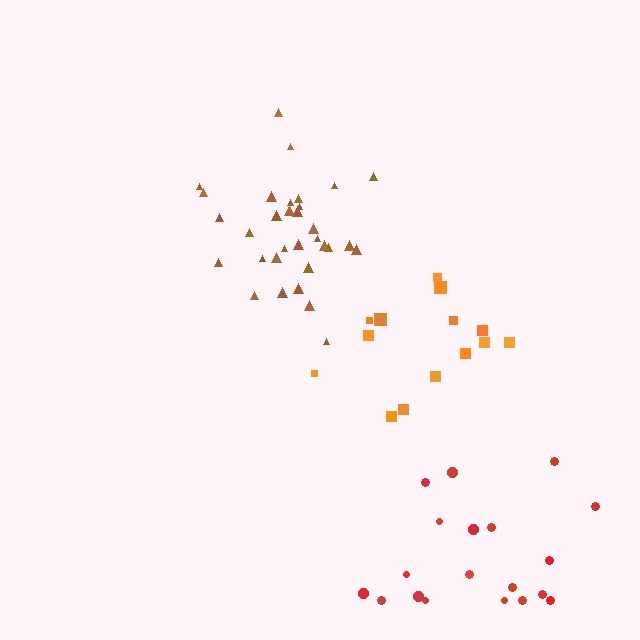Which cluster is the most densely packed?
Brown.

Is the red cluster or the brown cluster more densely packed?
Brown.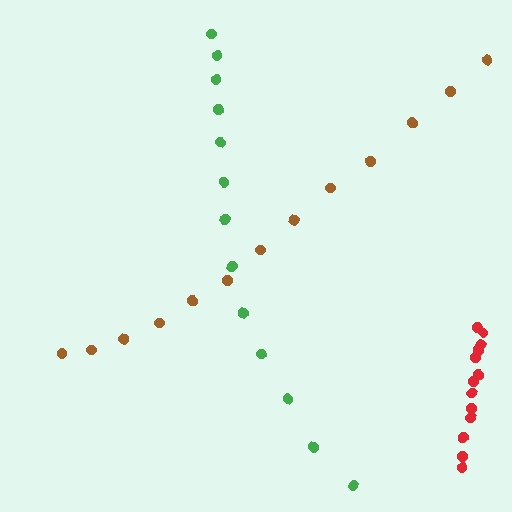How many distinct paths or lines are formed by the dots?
There are 3 distinct paths.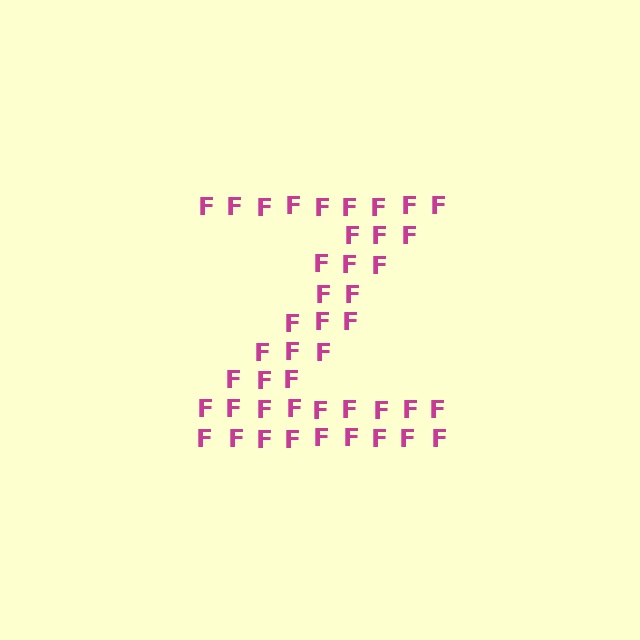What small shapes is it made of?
It is made of small letter F's.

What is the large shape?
The large shape is the letter Z.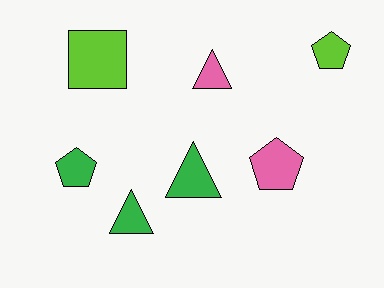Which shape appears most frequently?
Pentagon, with 3 objects.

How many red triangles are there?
There are no red triangles.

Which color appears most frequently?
Green, with 3 objects.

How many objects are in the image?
There are 7 objects.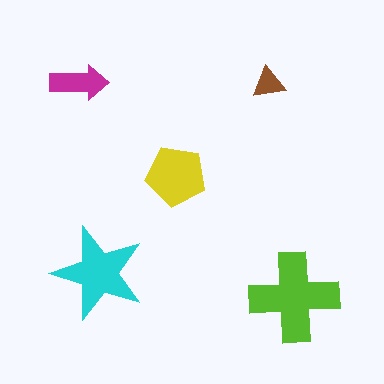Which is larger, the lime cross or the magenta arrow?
The lime cross.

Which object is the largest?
The lime cross.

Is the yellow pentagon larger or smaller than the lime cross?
Smaller.